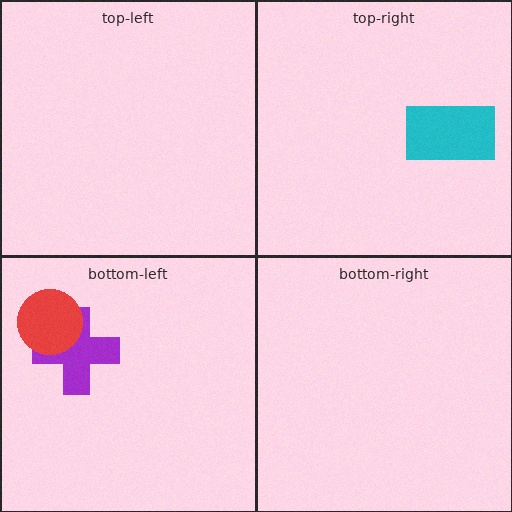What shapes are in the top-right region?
The cyan rectangle.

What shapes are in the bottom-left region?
The purple cross, the red circle.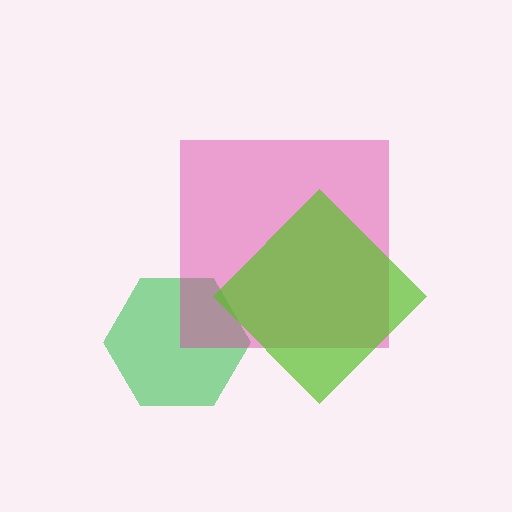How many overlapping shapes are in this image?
There are 3 overlapping shapes in the image.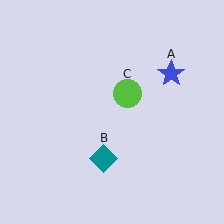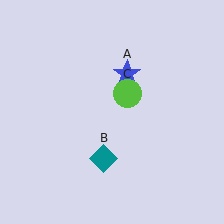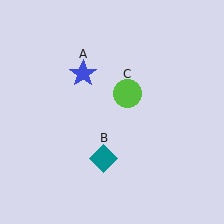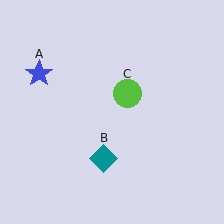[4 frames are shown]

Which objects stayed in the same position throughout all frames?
Teal diamond (object B) and lime circle (object C) remained stationary.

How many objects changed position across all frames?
1 object changed position: blue star (object A).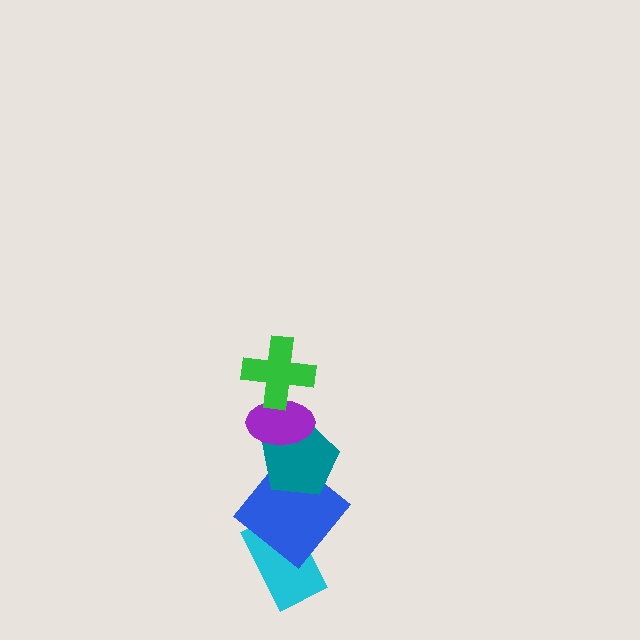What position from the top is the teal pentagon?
The teal pentagon is 3rd from the top.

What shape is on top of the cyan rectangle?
The blue diamond is on top of the cyan rectangle.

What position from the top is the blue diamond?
The blue diamond is 4th from the top.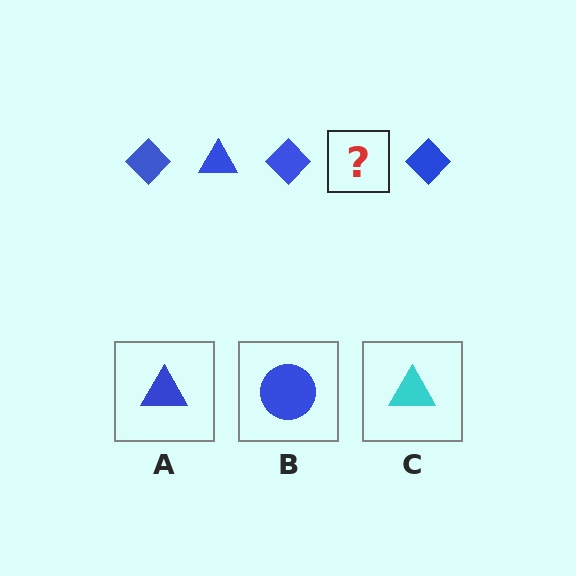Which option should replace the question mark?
Option A.